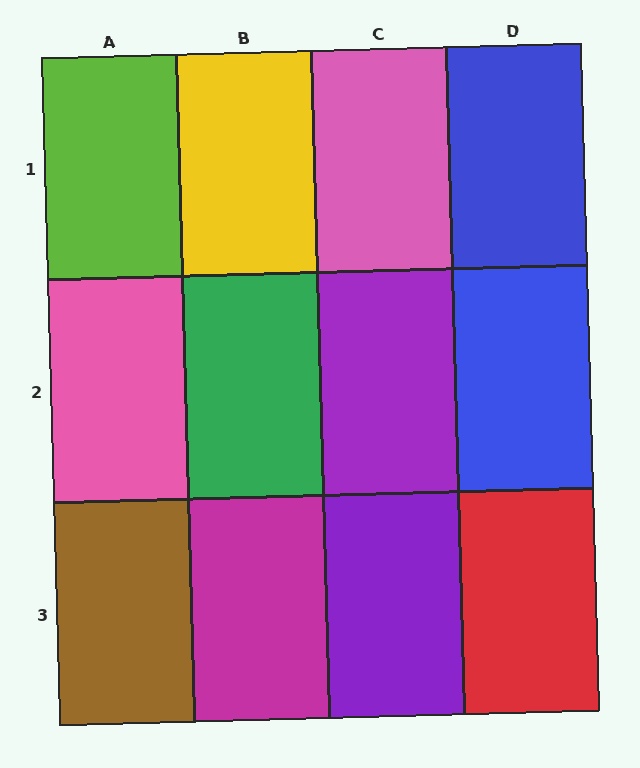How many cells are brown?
1 cell is brown.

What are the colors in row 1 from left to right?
Lime, yellow, pink, blue.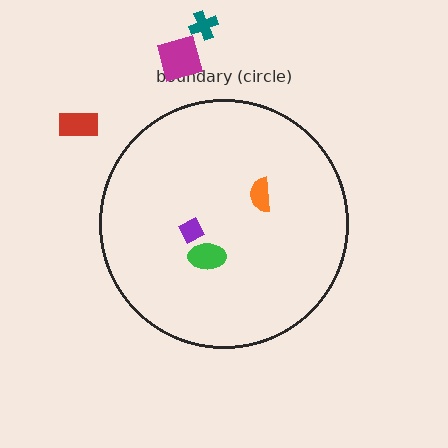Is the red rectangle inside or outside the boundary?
Outside.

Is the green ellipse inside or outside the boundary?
Inside.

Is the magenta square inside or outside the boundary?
Outside.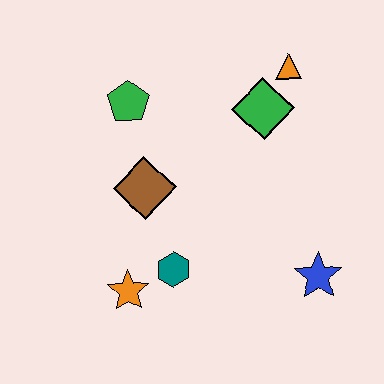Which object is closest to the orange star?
The teal hexagon is closest to the orange star.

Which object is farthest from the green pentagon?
The blue star is farthest from the green pentagon.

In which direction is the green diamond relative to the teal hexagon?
The green diamond is above the teal hexagon.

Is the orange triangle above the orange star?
Yes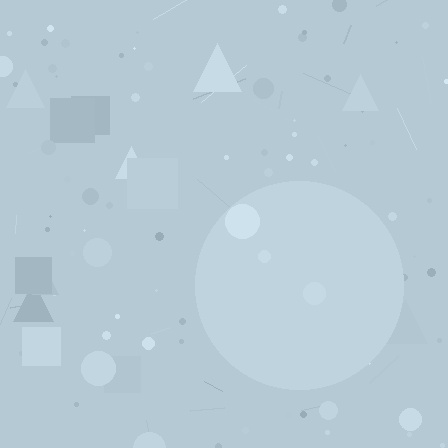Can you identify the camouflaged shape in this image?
The camouflaged shape is a circle.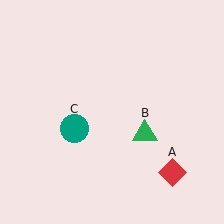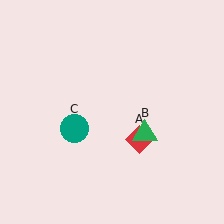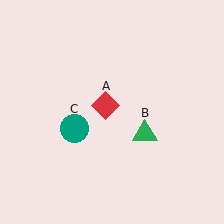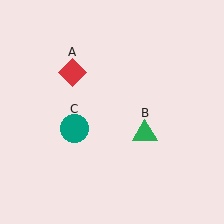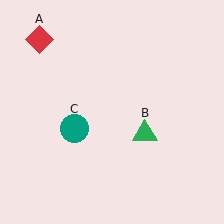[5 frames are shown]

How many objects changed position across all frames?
1 object changed position: red diamond (object A).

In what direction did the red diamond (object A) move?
The red diamond (object A) moved up and to the left.